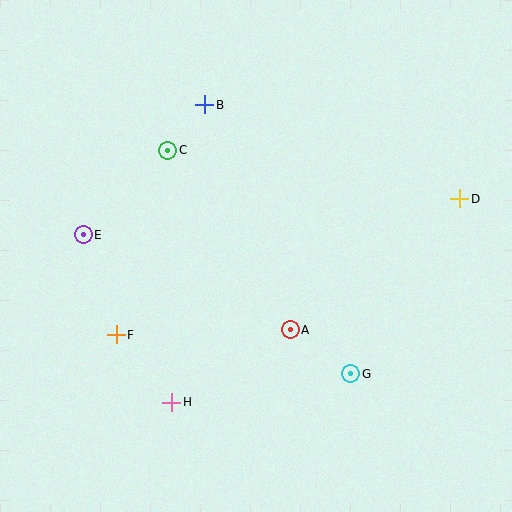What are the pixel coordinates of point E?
Point E is at (83, 235).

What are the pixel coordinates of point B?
Point B is at (205, 105).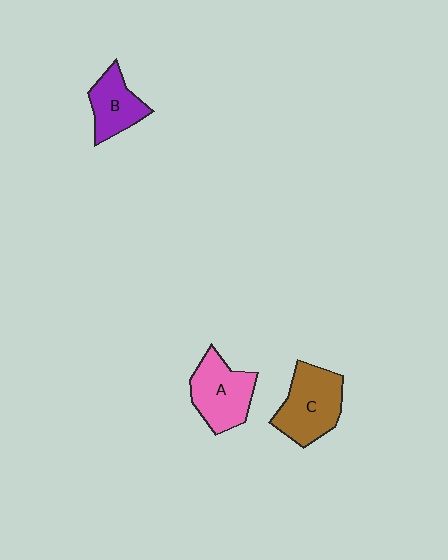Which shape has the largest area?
Shape C (brown).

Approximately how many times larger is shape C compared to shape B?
Approximately 1.5 times.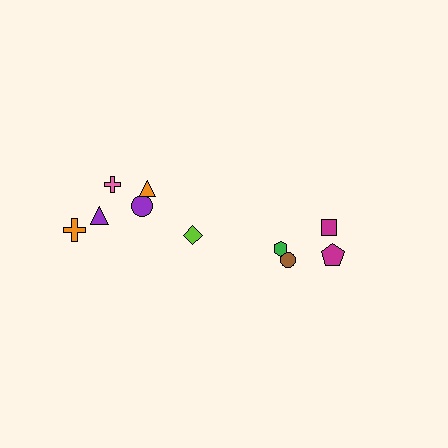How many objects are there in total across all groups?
There are 10 objects.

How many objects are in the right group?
There are 4 objects.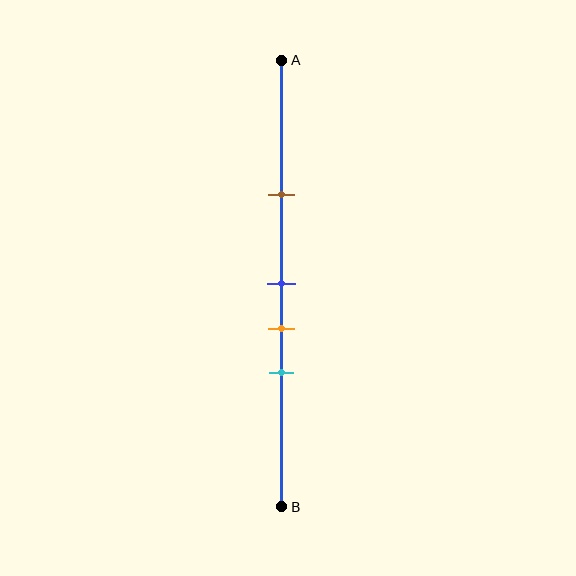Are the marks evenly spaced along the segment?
No, the marks are not evenly spaced.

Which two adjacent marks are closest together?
The blue and orange marks are the closest adjacent pair.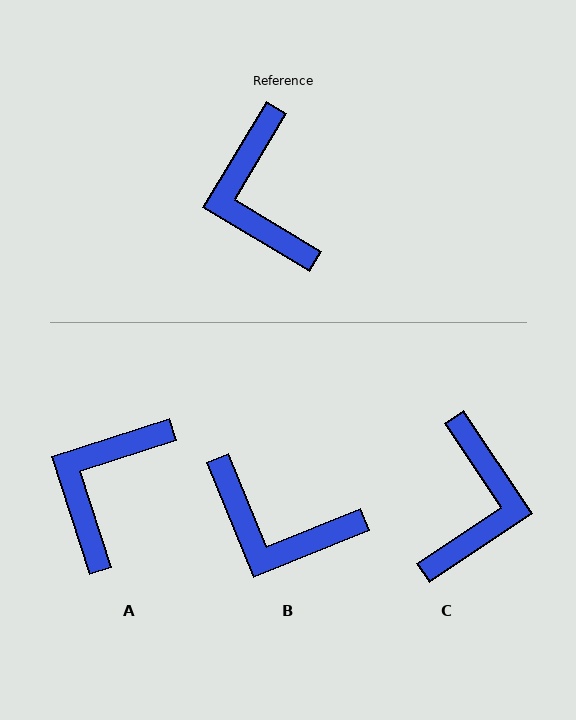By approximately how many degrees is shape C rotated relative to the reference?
Approximately 155 degrees counter-clockwise.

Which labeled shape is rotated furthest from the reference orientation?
C, about 155 degrees away.